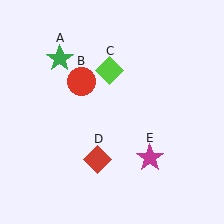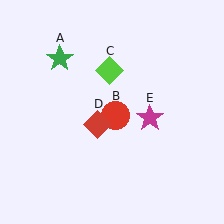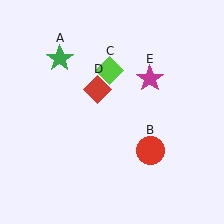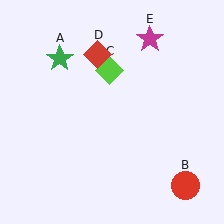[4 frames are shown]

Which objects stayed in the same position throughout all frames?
Green star (object A) and lime diamond (object C) remained stationary.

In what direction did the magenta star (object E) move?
The magenta star (object E) moved up.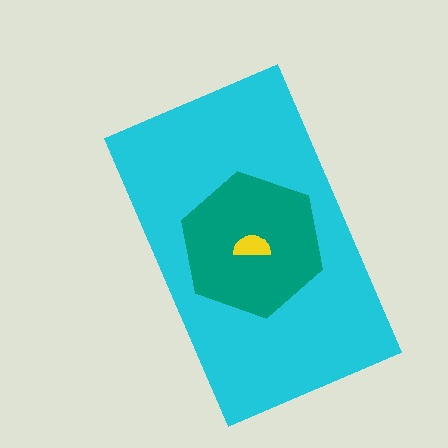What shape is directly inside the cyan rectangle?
The teal hexagon.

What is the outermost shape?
The cyan rectangle.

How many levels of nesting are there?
3.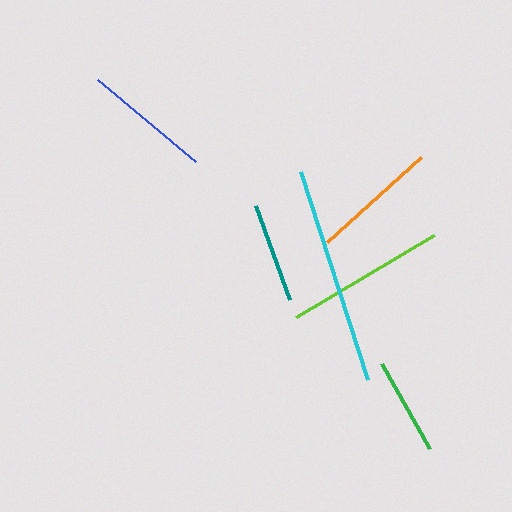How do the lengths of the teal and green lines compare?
The teal and green lines are approximately the same length.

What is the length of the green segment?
The green segment is approximately 98 pixels long.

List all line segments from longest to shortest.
From longest to shortest: cyan, lime, blue, orange, teal, green.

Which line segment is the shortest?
The green line is the shortest at approximately 98 pixels.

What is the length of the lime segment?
The lime segment is approximately 161 pixels long.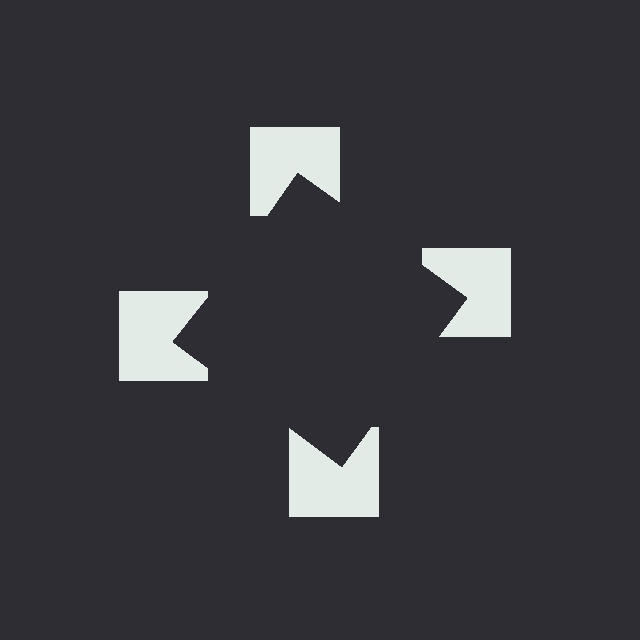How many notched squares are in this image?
There are 4 — one at each vertex of the illusory square.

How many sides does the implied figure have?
4 sides.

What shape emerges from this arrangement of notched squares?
An illusory square — its edges are inferred from the aligned wedge cuts in the notched squares, not physically drawn.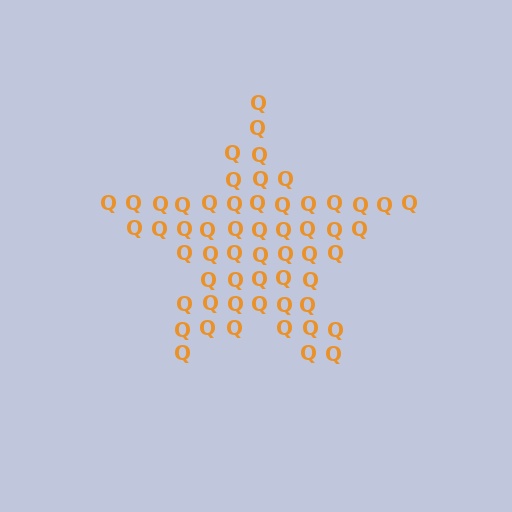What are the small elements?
The small elements are letter Q's.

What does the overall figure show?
The overall figure shows a star.